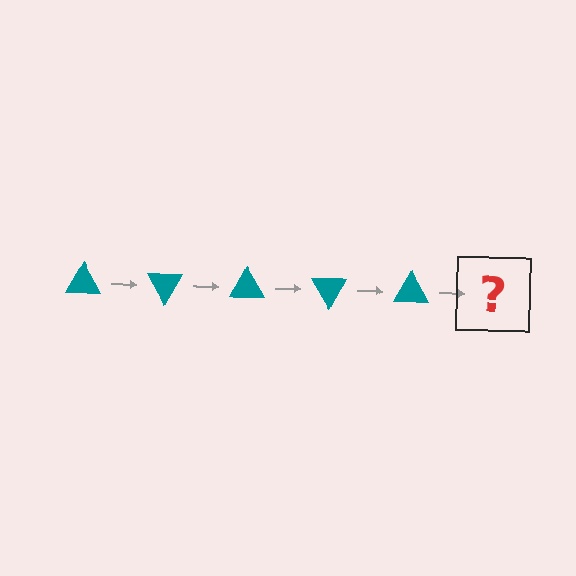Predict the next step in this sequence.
The next step is a teal triangle rotated 300 degrees.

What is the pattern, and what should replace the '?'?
The pattern is that the triangle rotates 60 degrees each step. The '?' should be a teal triangle rotated 300 degrees.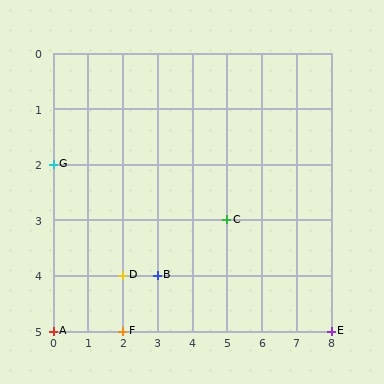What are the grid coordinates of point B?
Point B is at grid coordinates (3, 4).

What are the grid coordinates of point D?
Point D is at grid coordinates (2, 4).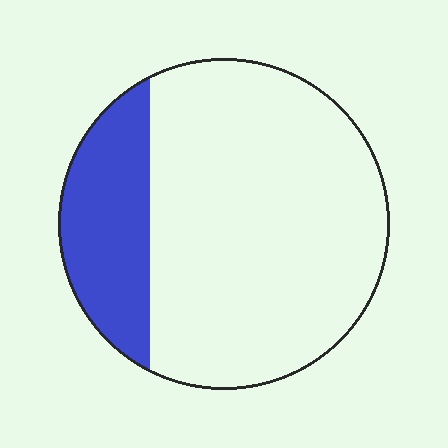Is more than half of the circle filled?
No.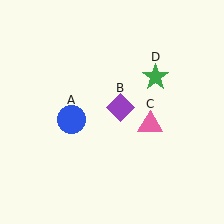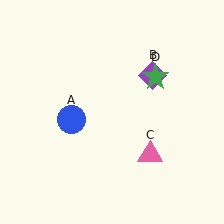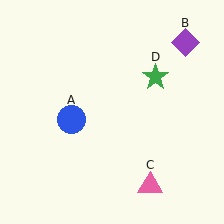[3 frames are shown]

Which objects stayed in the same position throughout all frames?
Blue circle (object A) and green star (object D) remained stationary.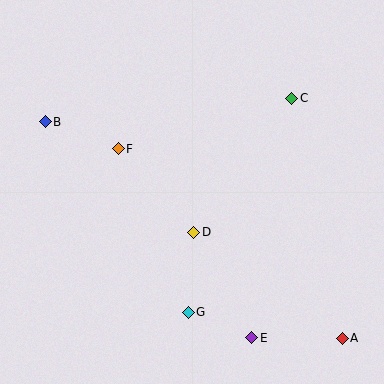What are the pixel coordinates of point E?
Point E is at (252, 338).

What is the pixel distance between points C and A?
The distance between C and A is 245 pixels.